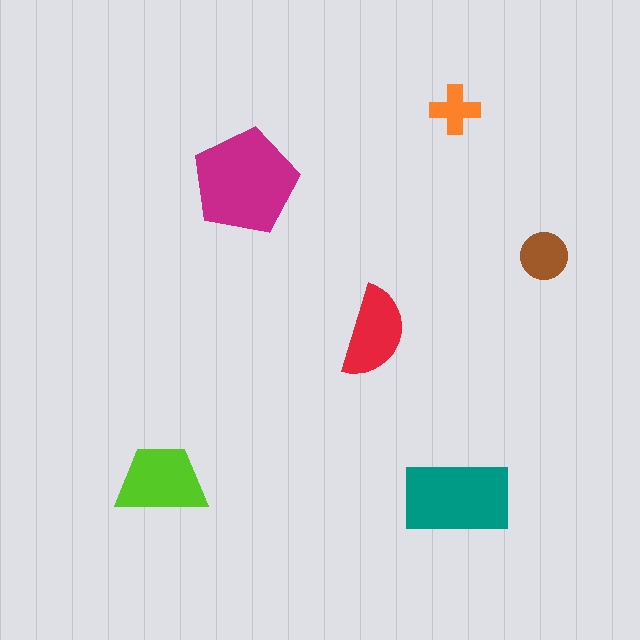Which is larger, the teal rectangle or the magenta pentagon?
The magenta pentagon.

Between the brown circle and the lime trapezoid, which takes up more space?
The lime trapezoid.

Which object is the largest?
The magenta pentagon.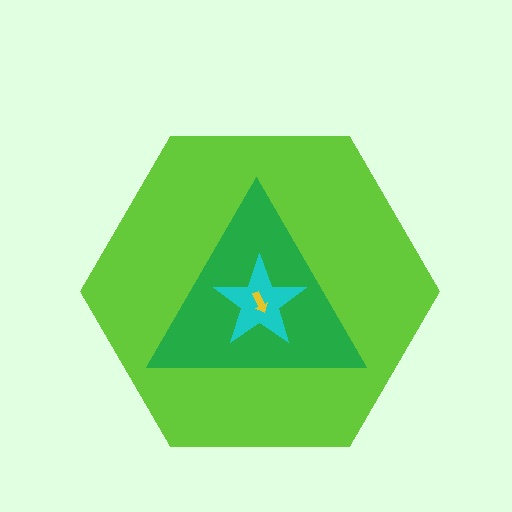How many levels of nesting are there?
4.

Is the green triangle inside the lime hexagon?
Yes.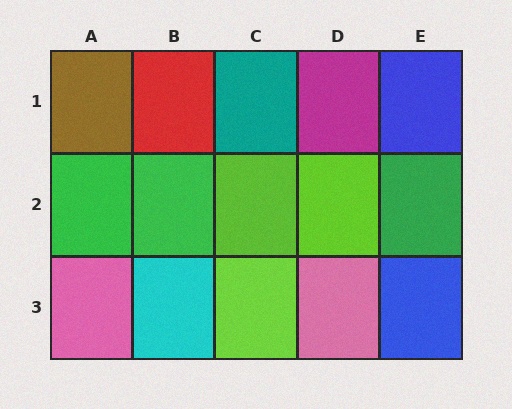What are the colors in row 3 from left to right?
Pink, cyan, lime, pink, blue.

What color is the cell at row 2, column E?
Green.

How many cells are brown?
1 cell is brown.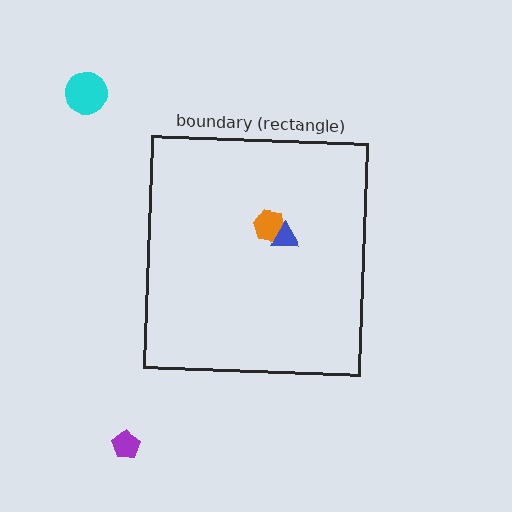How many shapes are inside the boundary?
2 inside, 2 outside.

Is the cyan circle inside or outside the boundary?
Outside.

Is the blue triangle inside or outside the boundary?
Inside.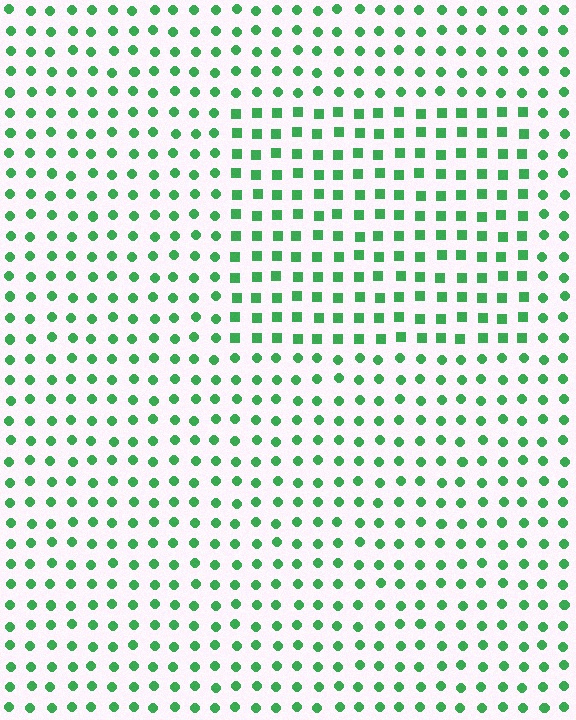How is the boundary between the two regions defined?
The boundary is defined by a change in element shape: squares inside vs. circles outside. All elements share the same color and spacing.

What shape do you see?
I see a rectangle.